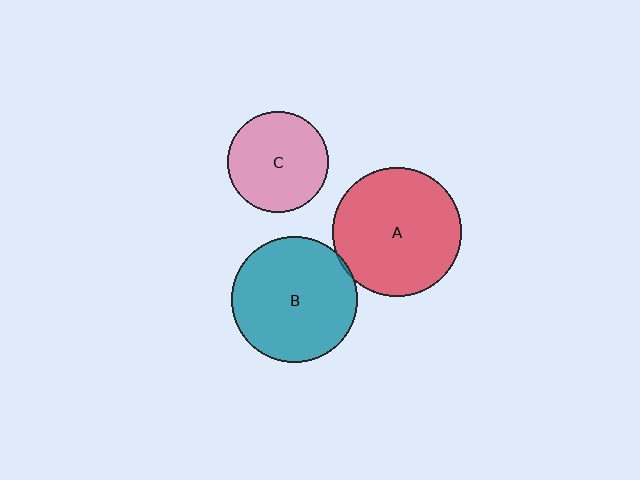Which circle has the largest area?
Circle A (red).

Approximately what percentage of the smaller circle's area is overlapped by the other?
Approximately 5%.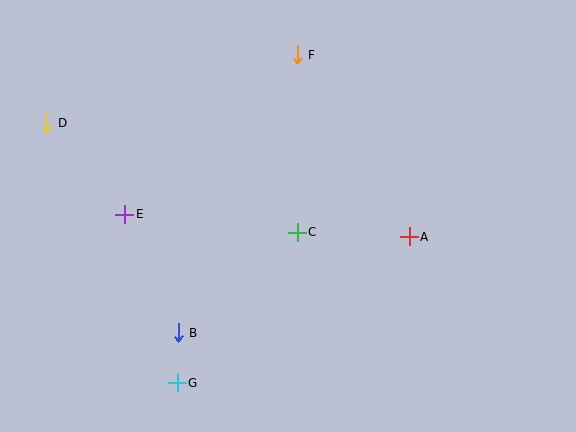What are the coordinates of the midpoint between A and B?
The midpoint between A and B is at (294, 285).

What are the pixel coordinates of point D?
Point D is at (47, 123).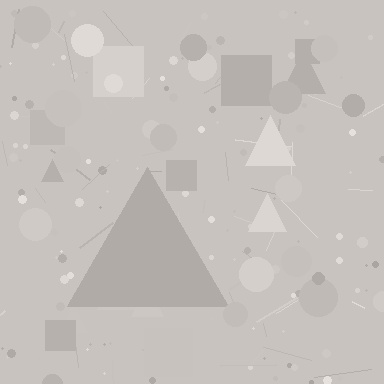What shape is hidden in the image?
A triangle is hidden in the image.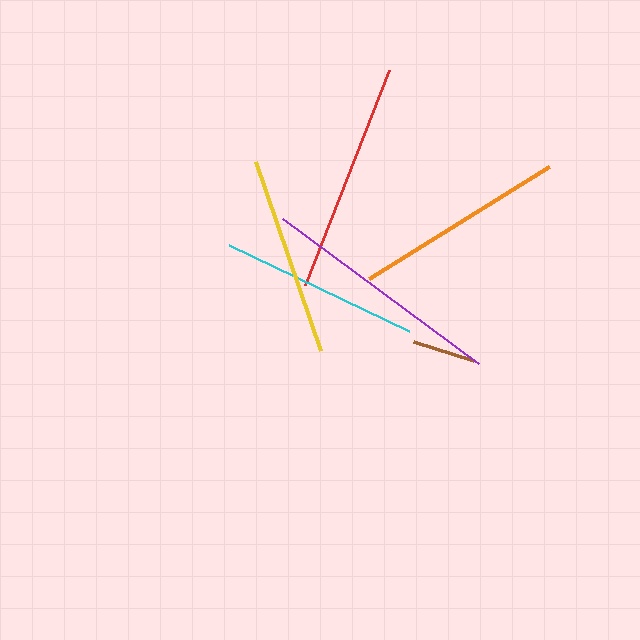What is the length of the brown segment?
The brown segment is approximately 62 pixels long.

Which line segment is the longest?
The purple line is the longest at approximately 244 pixels.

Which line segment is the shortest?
The brown line is the shortest at approximately 62 pixels.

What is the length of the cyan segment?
The cyan segment is approximately 200 pixels long.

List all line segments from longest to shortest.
From longest to shortest: purple, red, orange, yellow, cyan, brown.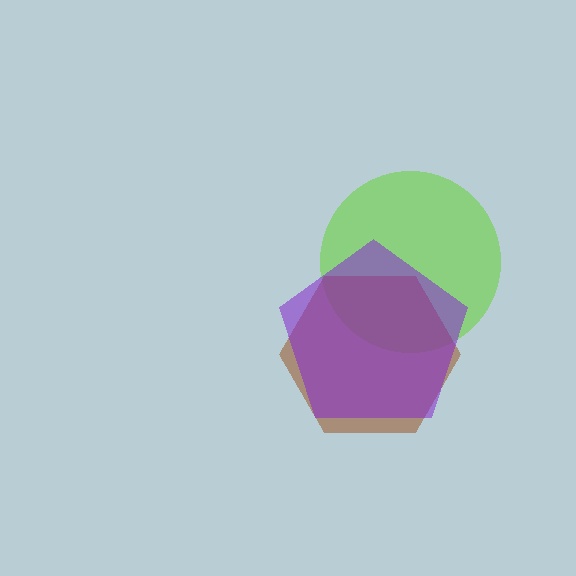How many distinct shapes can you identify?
There are 3 distinct shapes: a lime circle, a brown hexagon, a purple pentagon.